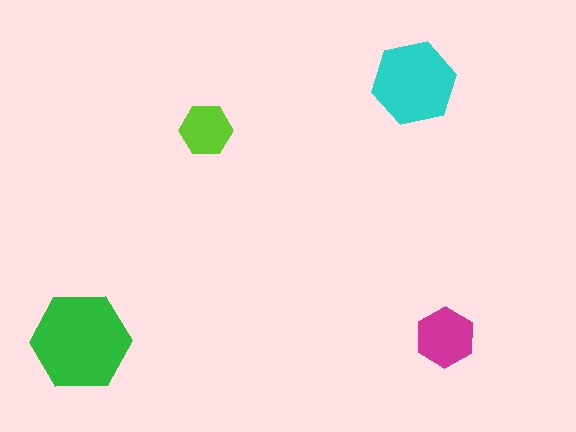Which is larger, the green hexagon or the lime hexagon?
The green one.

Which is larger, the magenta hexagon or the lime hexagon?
The magenta one.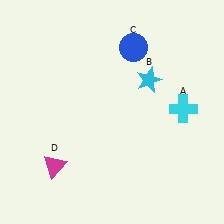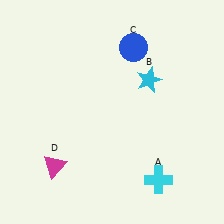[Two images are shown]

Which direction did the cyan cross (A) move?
The cyan cross (A) moved down.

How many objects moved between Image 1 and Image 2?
1 object moved between the two images.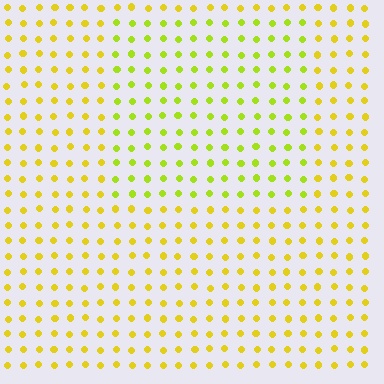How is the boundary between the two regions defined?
The boundary is defined purely by a slight shift in hue (about 25 degrees). Spacing, size, and orientation are identical on both sides.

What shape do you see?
I see a rectangle.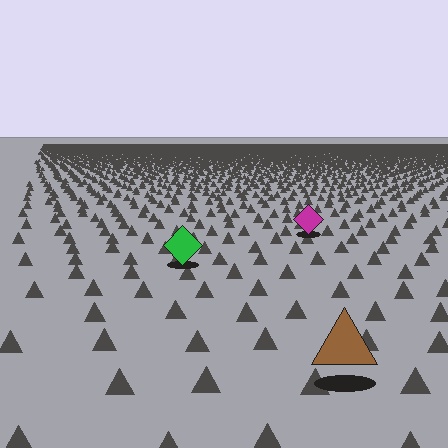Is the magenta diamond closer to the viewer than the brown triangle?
No. The brown triangle is closer — you can tell from the texture gradient: the ground texture is coarser near it.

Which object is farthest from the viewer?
The magenta diamond is farthest from the viewer. It appears smaller and the ground texture around it is denser.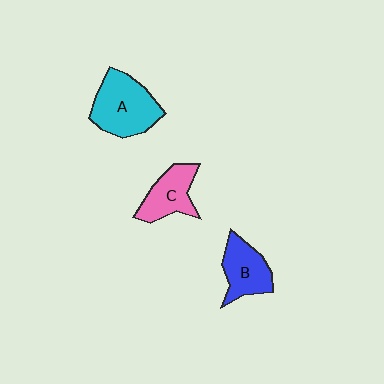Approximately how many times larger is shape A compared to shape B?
Approximately 1.4 times.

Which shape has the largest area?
Shape A (cyan).